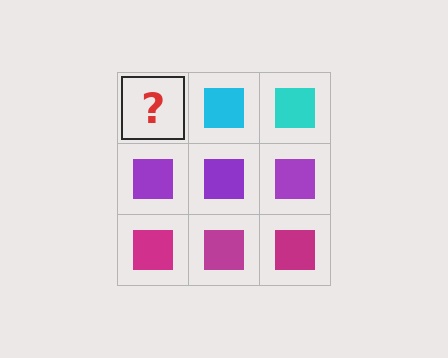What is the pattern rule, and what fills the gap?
The rule is that each row has a consistent color. The gap should be filled with a cyan square.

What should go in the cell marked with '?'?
The missing cell should contain a cyan square.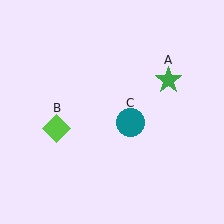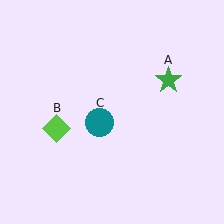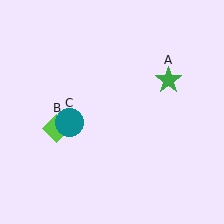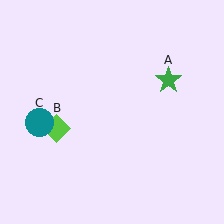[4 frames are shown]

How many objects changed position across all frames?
1 object changed position: teal circle (object C).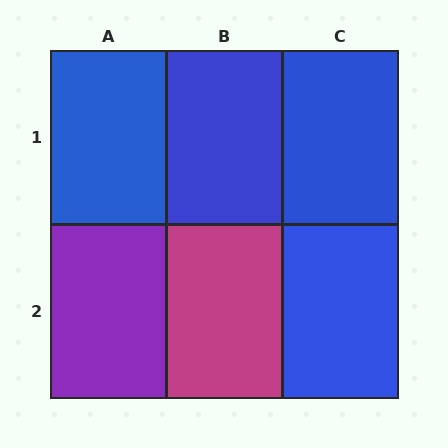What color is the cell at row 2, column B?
Magenta.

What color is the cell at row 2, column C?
Blue.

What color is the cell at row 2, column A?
Purple.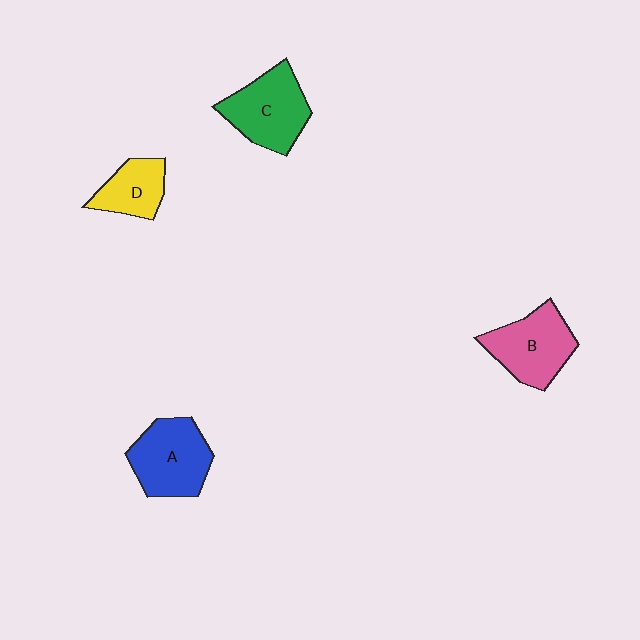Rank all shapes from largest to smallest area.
From largest to smallest: C (green), A (blue), B (pink), D (yellow).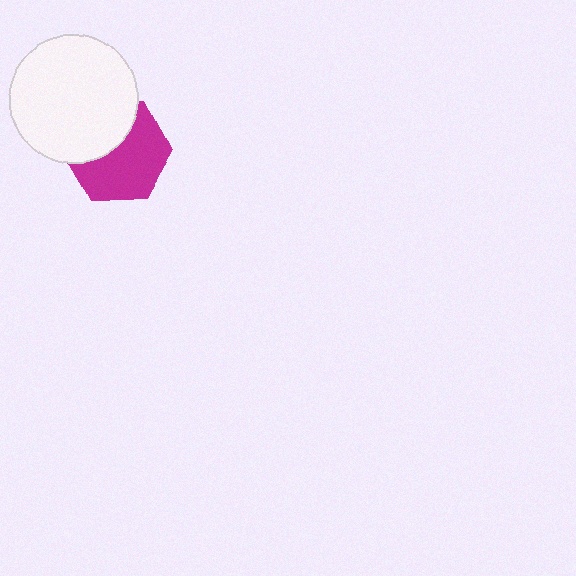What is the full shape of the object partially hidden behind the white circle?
The partially hidden object is a magenta hexagon.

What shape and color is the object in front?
The object in front is a white circle.